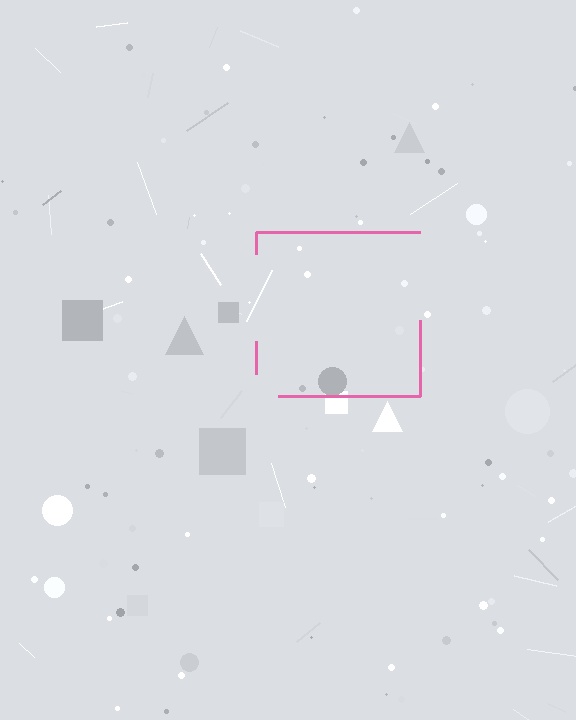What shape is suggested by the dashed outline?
The dashed outline suggests a square.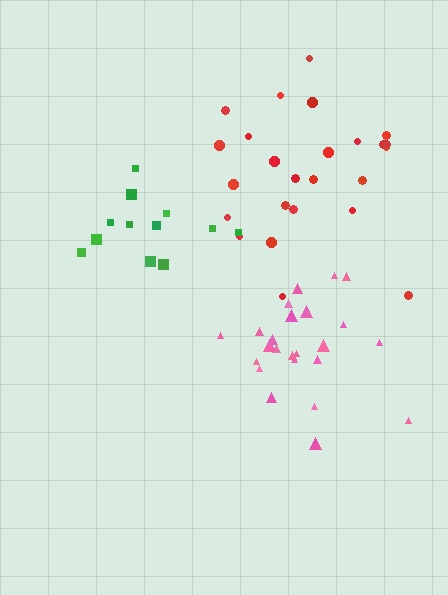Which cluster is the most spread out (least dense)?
Green.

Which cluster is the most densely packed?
Pink.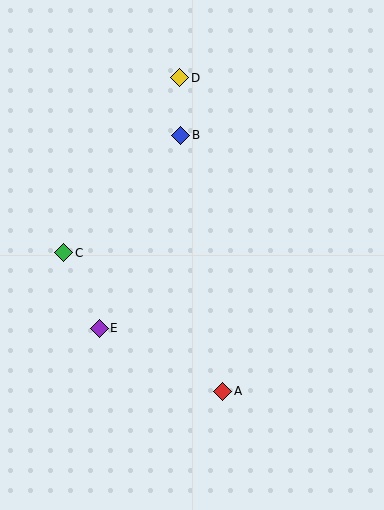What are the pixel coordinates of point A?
Point A is at (223, 391).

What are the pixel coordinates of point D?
Point D is at (180, 78).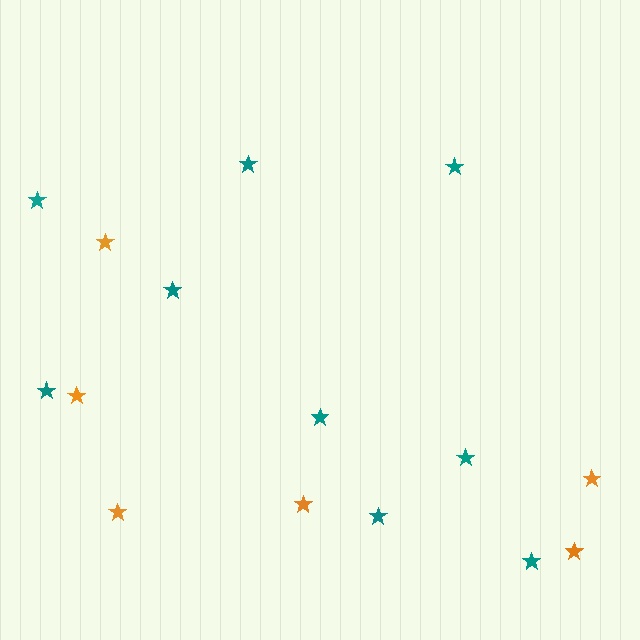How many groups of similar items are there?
There are 2 groups: one group of orange stars (6) and one group of teal stars (9).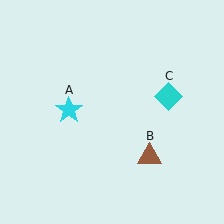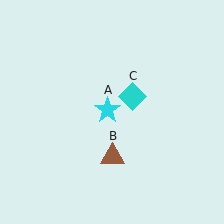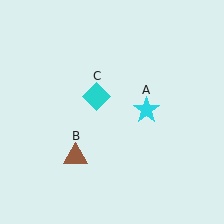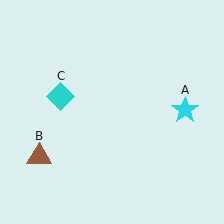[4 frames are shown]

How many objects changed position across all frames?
3 objects changed position: cyan star (object A), brown triangle (object B), cyan diamond (object C).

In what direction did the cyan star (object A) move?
The cyan star (object A) moved right.